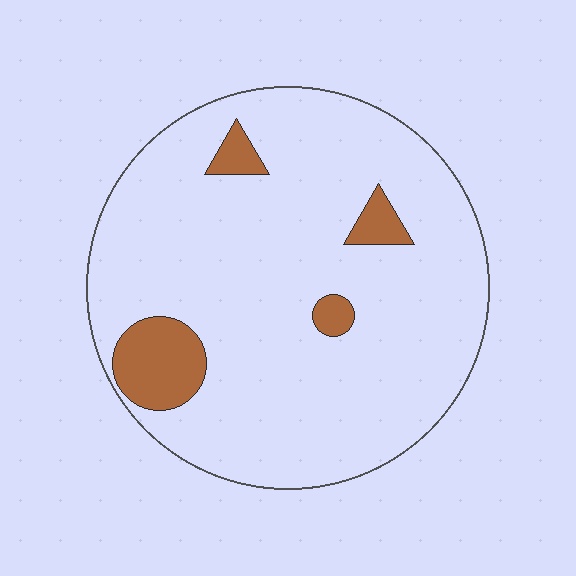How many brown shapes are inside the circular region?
4.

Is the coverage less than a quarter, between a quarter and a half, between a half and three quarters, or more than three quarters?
Less than a quarter.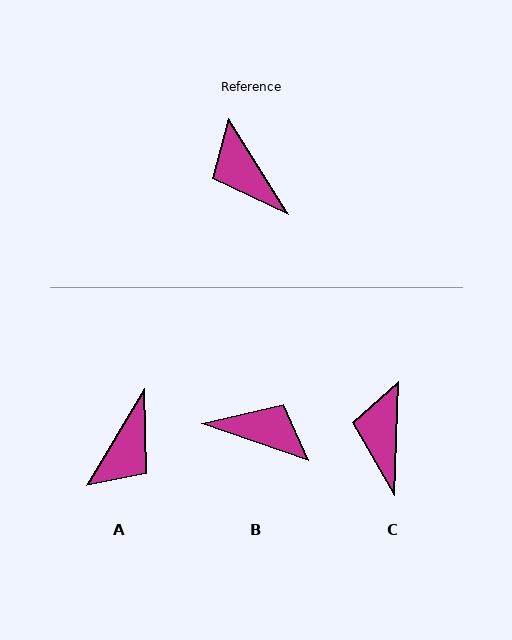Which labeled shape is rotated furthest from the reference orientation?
B, about 141 degrees away.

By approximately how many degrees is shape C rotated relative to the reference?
Approximately 34 degrees clockwise.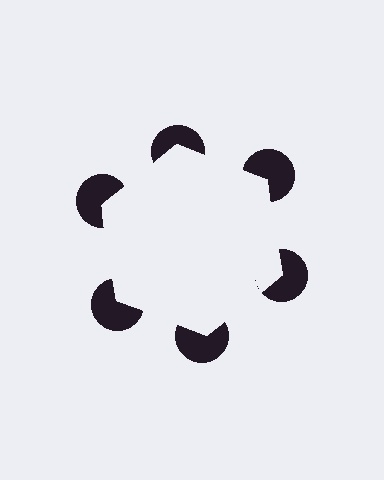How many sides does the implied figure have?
6 sides.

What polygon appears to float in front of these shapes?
An illusory hexagon — its edges are inferred from the aligned wedge cuts in the pac-man discs, not physically drawn.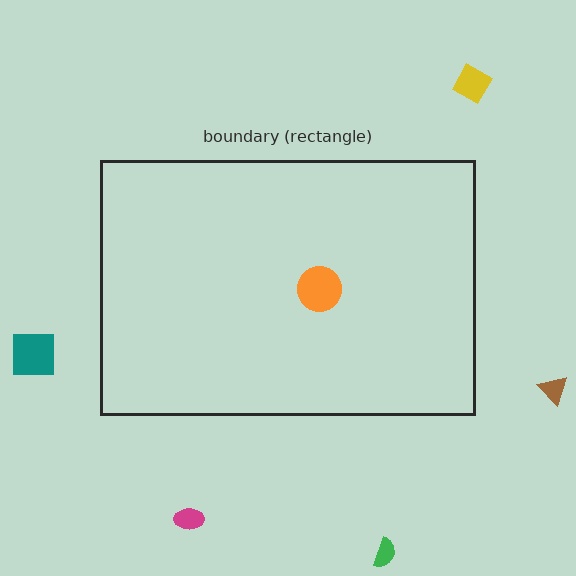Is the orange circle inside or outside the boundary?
Inside.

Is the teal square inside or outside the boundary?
Outside.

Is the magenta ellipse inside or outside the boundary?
Outside.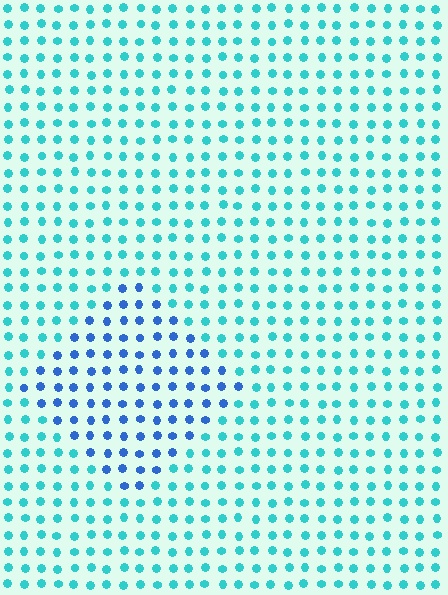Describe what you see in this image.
The image is filled with small cyan elements in a uniform arrangement. A diamond-shaped region is visible where the elements are tinted to a slightly different hue, forming a subtle color boundary.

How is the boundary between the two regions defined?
The boundary is defined purely by a slight shift in hue (about 40 degrees). Spacing, size, and orientation are identical on both sides.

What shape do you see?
I see a diamond.